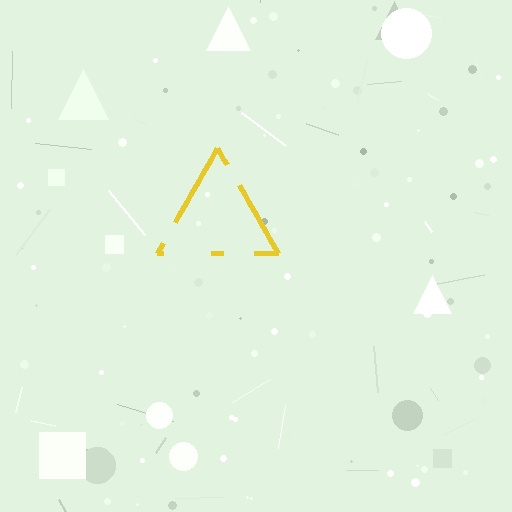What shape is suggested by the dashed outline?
The dashed outline suggests a triangle.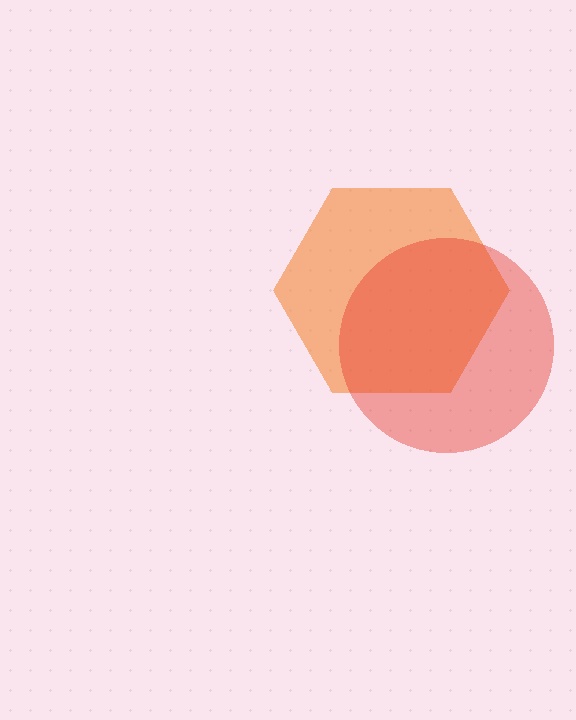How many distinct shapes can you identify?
There are 2 distinct shapes: an orange hexagon, a red circle.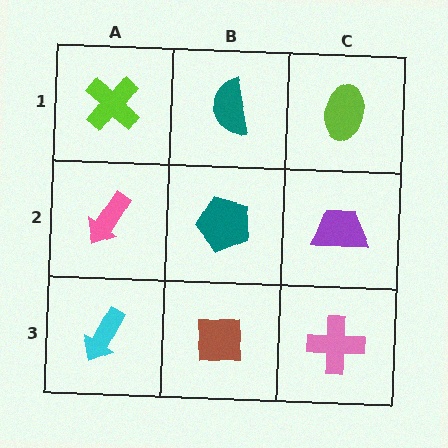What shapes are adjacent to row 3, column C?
A purple trapezoid (row 2, column C), a brown square (row 3, column B).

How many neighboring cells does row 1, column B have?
3.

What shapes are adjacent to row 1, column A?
A pink arrow (row 2, column A), a teal semicircle (row 1, column B).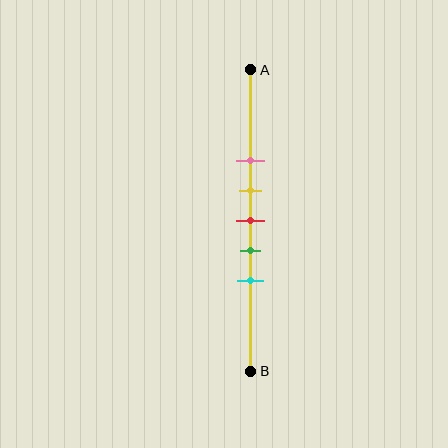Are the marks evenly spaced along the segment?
Yes, the marks are approximately evenly spaced.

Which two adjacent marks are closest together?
The yellow and red marks are the closest adjacent pair.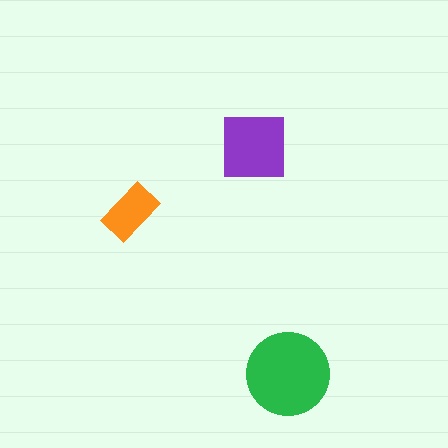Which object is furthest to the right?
The green circle is rightmost.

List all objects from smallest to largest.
The orange rectangle, the purple square, the green circle.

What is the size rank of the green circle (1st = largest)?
1st.